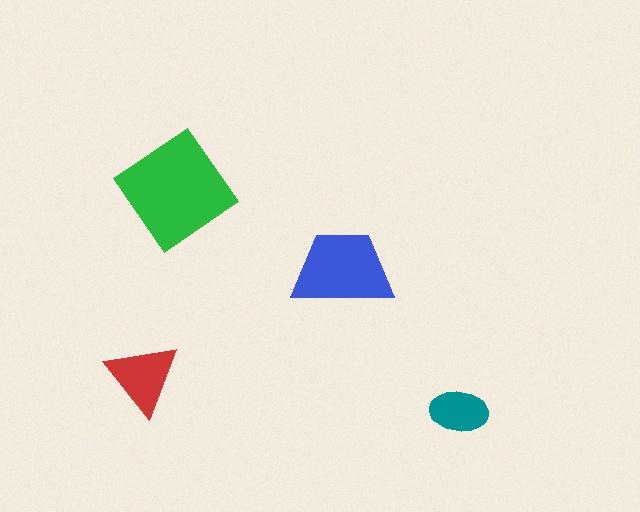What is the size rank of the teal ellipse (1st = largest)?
4th.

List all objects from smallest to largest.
The teal ellipse, the red triangle, the blue trapezoid, the green diamond.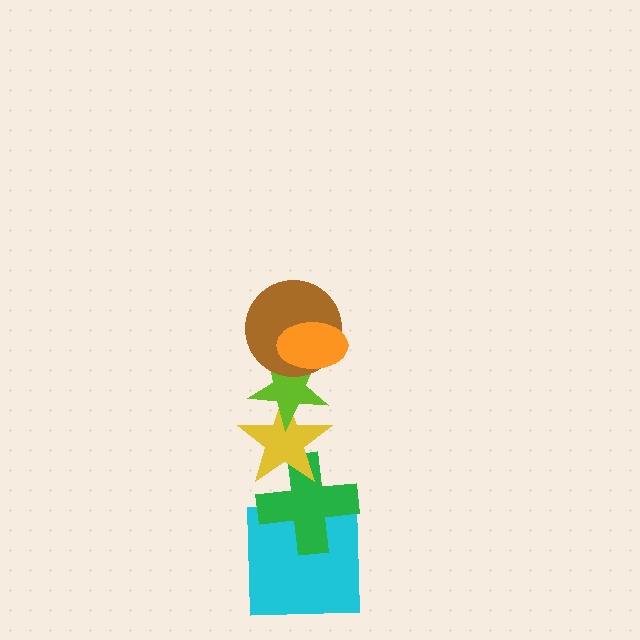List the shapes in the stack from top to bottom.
From top to bottom: the orange ellipse, the brown circle, the lime star, the yellow star, the green cross, the cyan square.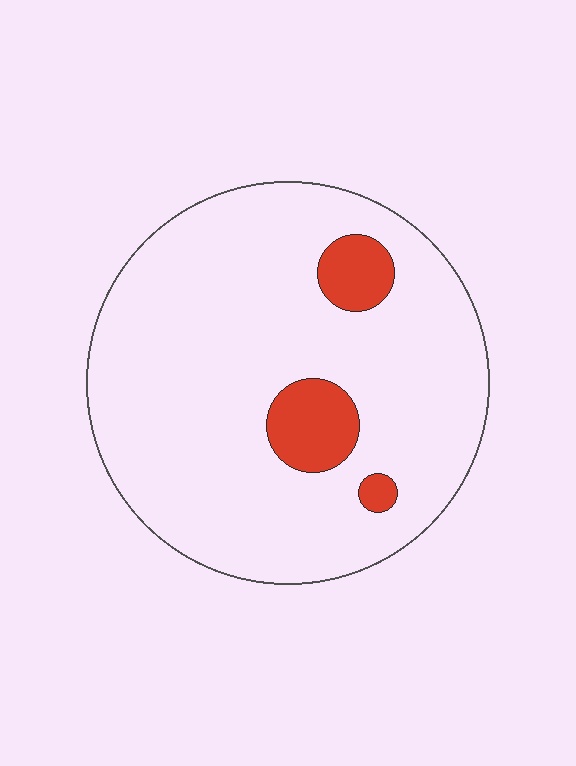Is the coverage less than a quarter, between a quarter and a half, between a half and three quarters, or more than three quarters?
Less than a quarter.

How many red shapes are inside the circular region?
3.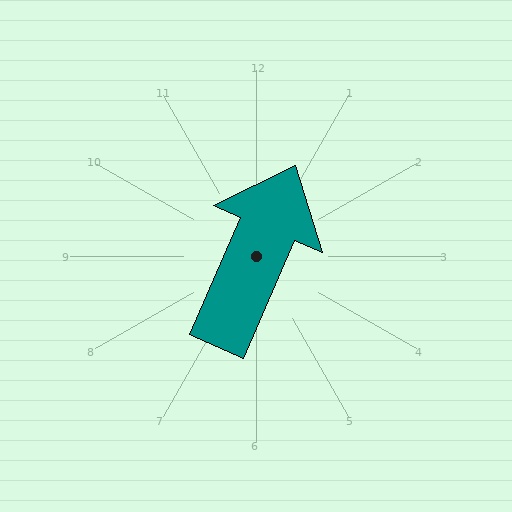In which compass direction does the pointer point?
Northeast.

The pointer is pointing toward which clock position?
Roughly 1 o'clock.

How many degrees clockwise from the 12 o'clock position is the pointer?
Approximately 24 degrees.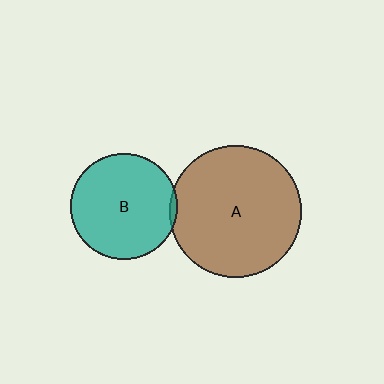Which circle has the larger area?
Circle A (brown).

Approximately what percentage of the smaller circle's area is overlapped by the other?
Approximately 5%.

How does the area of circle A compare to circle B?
Approximately 1.5 times.